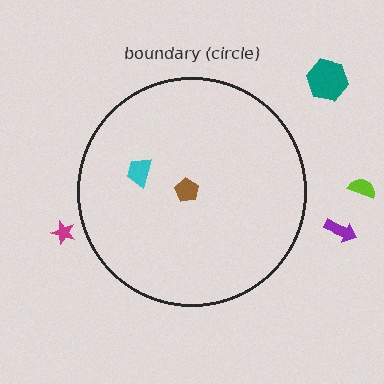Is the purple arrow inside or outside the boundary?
Outside.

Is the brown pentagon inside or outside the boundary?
Inside.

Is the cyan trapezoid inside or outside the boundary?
Inside.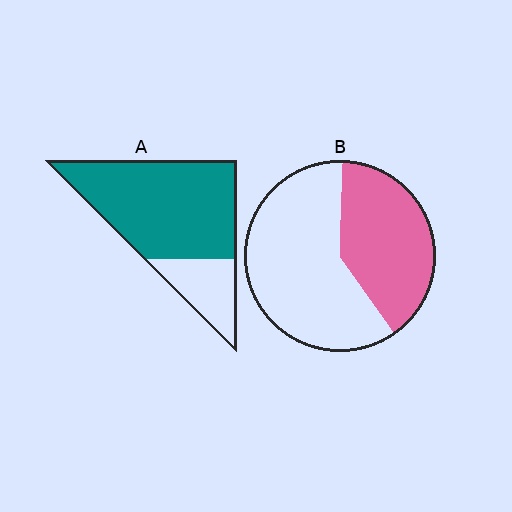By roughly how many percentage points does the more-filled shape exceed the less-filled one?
By roughly 35 percentage points (A over B).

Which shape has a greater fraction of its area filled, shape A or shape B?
Shape A.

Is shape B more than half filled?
No.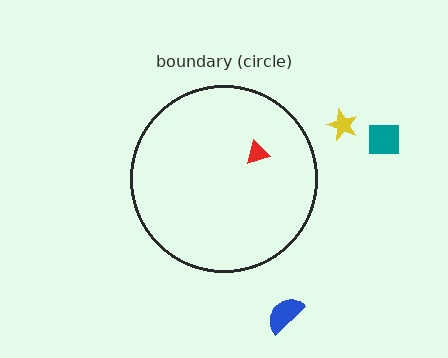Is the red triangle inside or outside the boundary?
Inside.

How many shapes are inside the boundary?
1 inside, 3 outside.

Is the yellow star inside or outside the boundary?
Outside.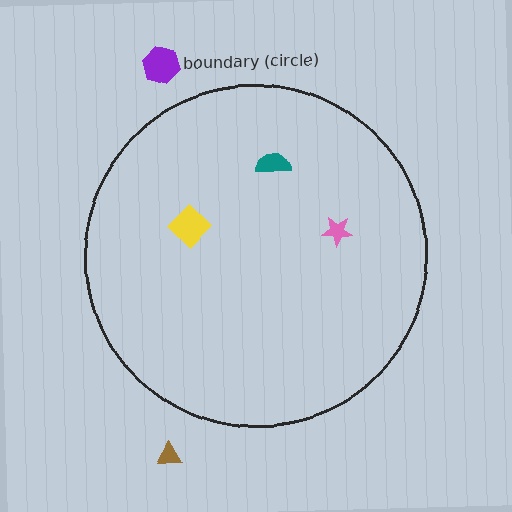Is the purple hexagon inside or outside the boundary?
Outside.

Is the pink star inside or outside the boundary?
Inside.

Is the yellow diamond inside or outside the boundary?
Inside.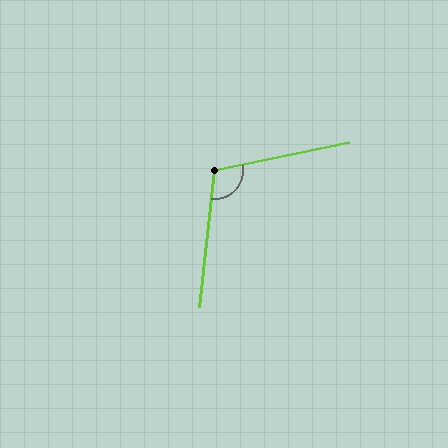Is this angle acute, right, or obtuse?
It is obtuse.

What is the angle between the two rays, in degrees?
Approximately 108 degrees.